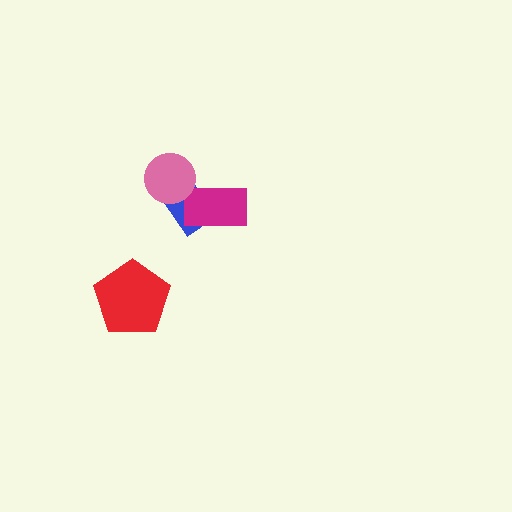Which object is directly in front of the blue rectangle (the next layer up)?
The magenta rectangle is directly in front of the blue rectangle.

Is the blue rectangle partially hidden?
Yes, it is partially covered by another shape.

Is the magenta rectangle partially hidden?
No, no other shape covers it.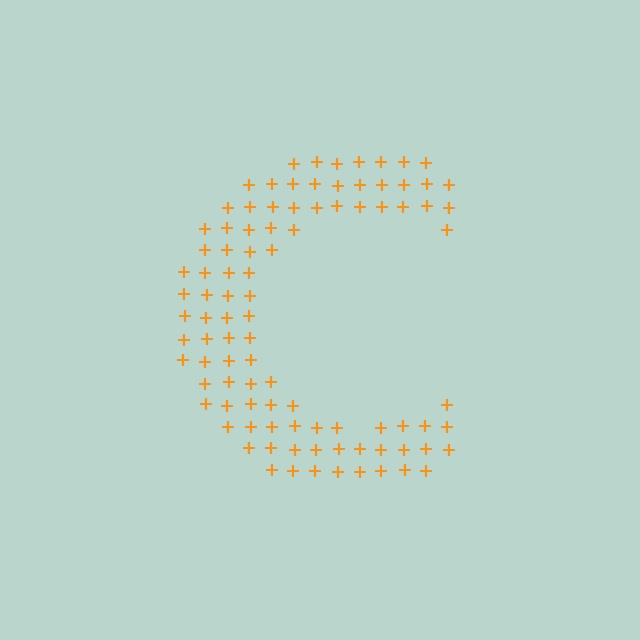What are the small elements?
The small elements are plus signs.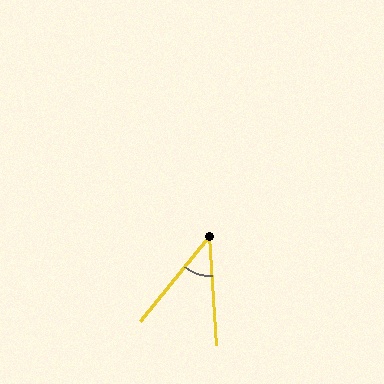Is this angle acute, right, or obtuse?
It is acute.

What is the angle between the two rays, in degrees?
Approximately 43 degrees.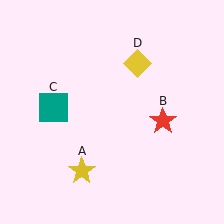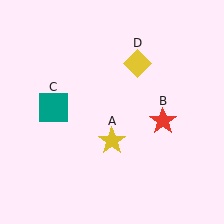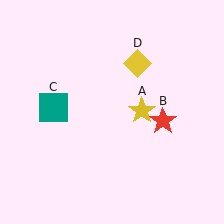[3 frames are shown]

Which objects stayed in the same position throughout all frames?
Red star (object B) and teal square (object C) and yellow diamond (object D) remained stationary.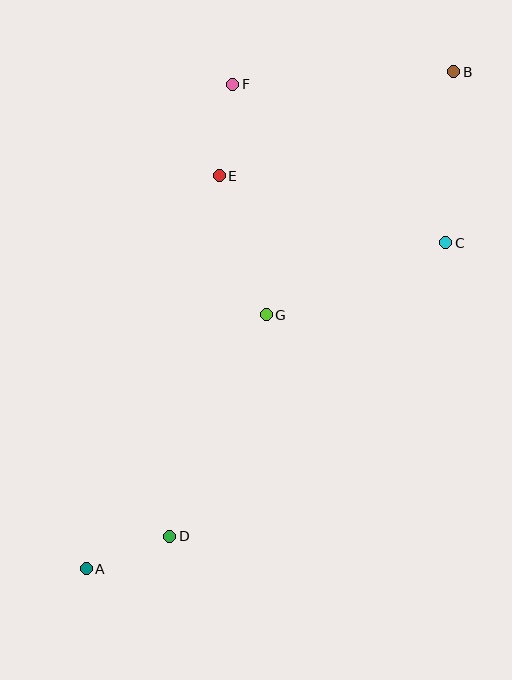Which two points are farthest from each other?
Points A and B are farthest from each other.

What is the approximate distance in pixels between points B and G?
The distance between B and G is approximately 307 pixels.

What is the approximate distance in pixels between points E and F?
The distance between E and F is approximately 93 pixels.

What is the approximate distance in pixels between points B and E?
The distance between B and E is approximately 257 pixels.